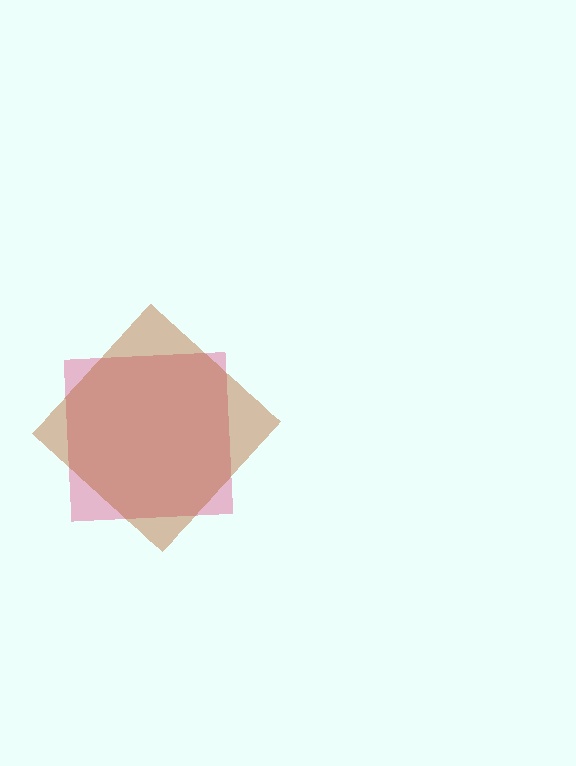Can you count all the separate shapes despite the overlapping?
Yes, there are 2 separate shapes.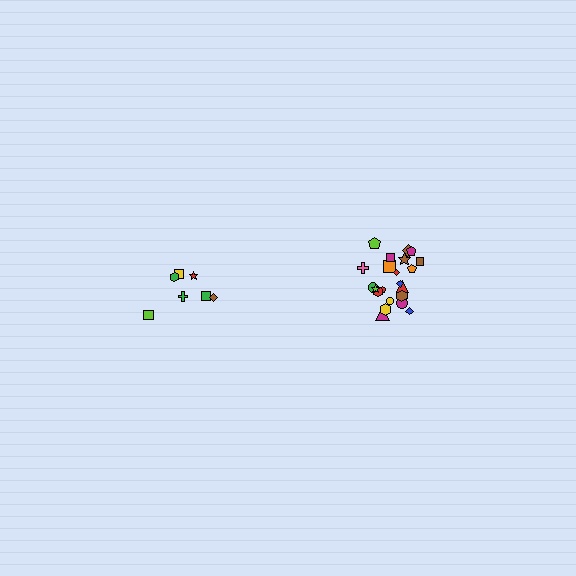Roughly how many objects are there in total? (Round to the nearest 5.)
Roughly 30 objects in total.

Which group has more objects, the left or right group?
The right group.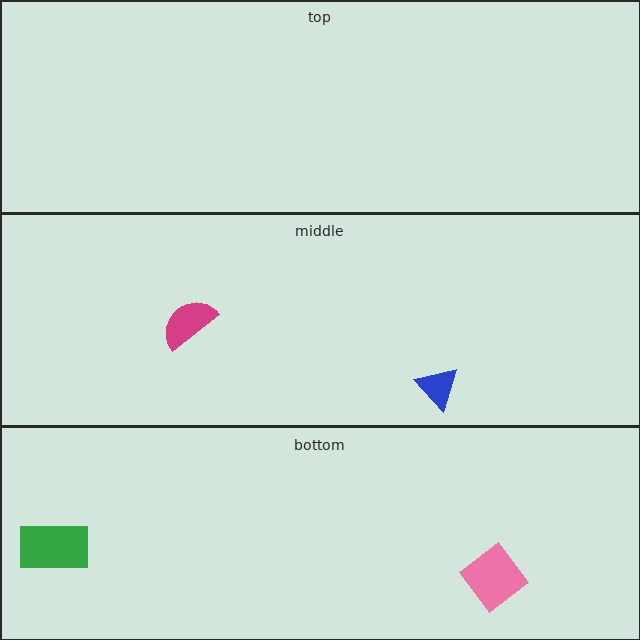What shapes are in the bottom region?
The green rectangle, the pink diamond.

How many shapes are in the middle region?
2.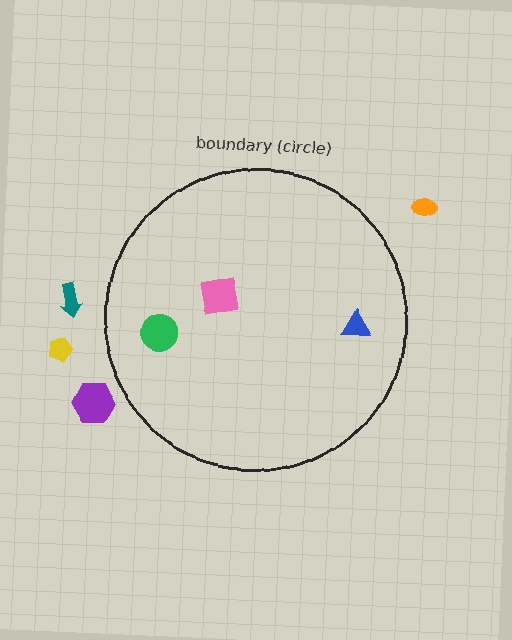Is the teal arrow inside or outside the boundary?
Outside.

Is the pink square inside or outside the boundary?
Inside.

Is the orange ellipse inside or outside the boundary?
Outside.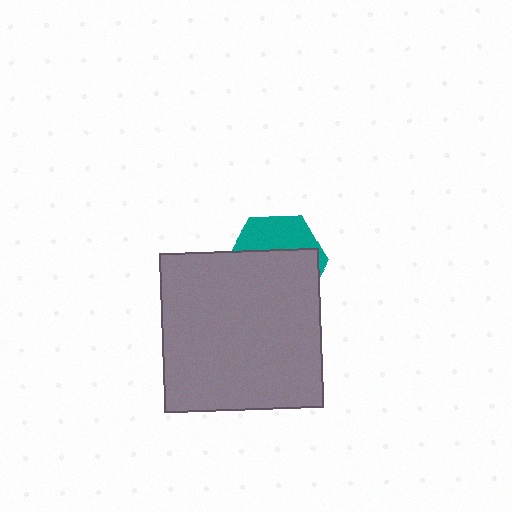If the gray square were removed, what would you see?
You would see the complete teal hexagon.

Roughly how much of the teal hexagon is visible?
A small part of it is visible (roughly 34%).